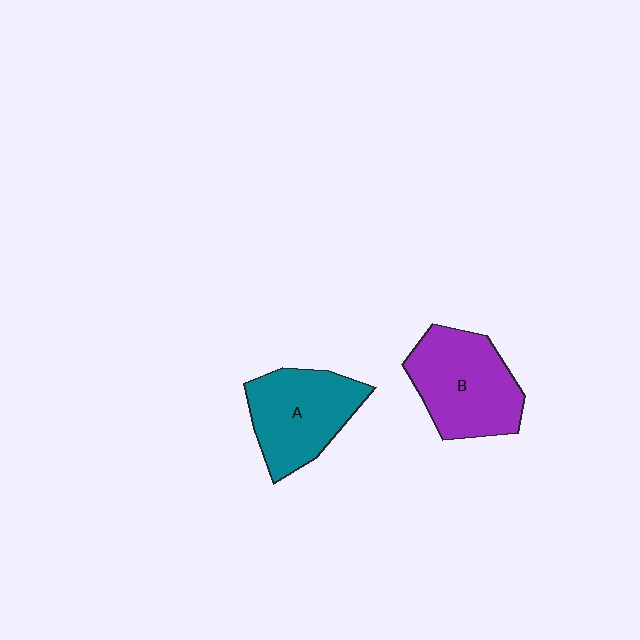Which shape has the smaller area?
Shape A (teal).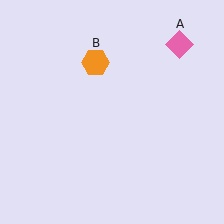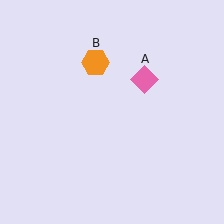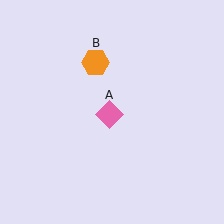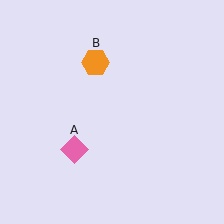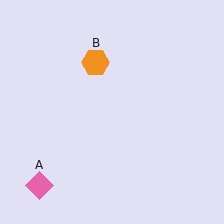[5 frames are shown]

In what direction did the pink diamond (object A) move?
The pink diamond (object A) moved down and to the left.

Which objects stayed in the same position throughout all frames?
Orange hexagon (object B) remained stationary.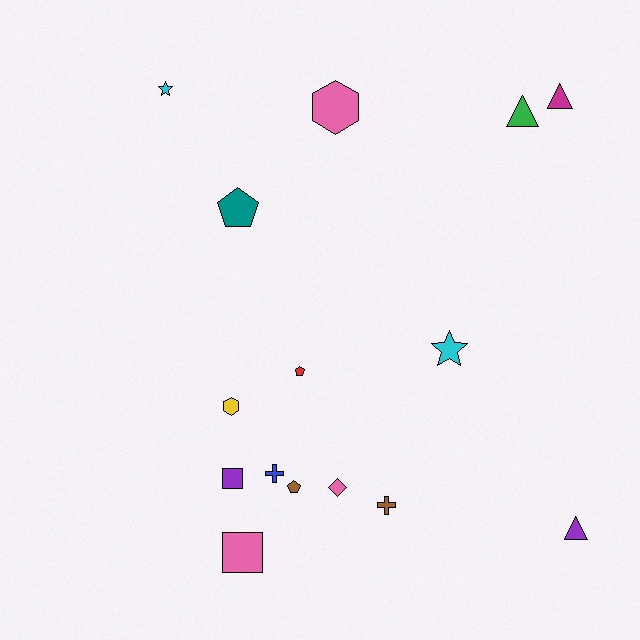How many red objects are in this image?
There is 1 red object.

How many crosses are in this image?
There are 2 crosses.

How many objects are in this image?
There are 15 objects.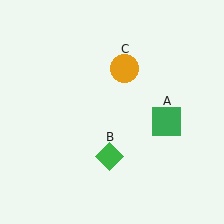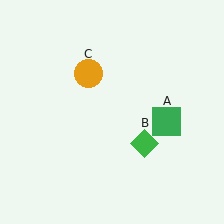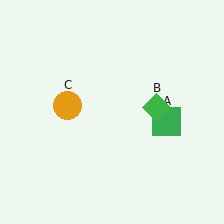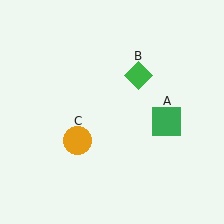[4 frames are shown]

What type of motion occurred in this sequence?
The green diamond (object B), orange circle (object C) rotated counterclockwise around the center of the scene.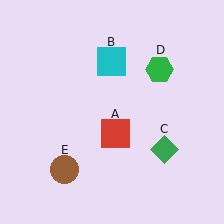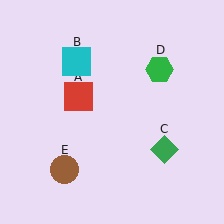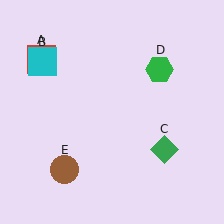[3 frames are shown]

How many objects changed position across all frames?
2 objects changed position: red square (object A), cyan square (object B).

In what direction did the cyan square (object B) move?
The cyan square (object B) moved left.